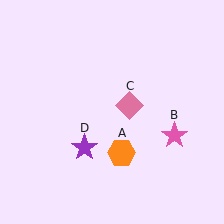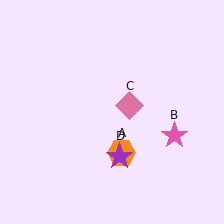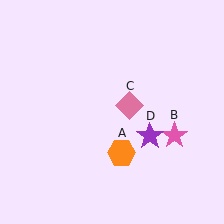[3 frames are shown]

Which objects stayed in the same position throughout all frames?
Orange hexagon (object A) and pink star (object B) and pink diamond (object C) remained stationary.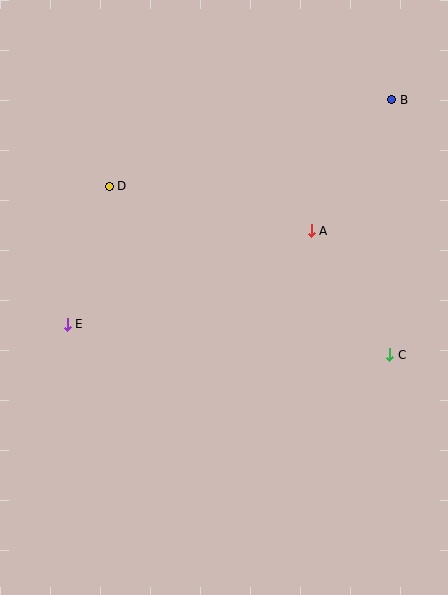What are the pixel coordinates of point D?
Point D is at (109, 186).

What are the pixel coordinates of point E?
Point E is at (67, 324).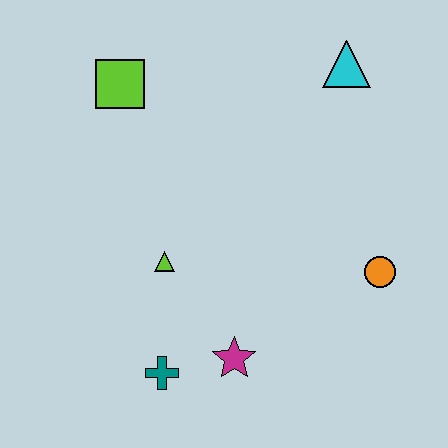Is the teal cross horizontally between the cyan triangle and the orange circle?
No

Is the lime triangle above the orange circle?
Yes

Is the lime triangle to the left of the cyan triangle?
Yes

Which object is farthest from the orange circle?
The lime square is farthest from the orange circle.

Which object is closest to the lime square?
The lime triangle is closest to the lime square.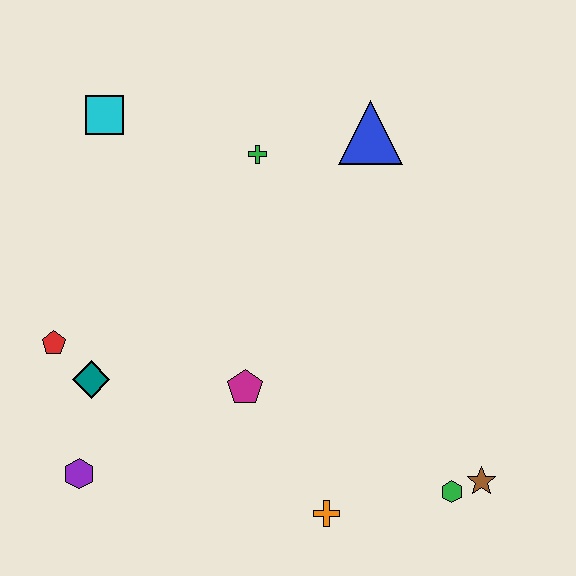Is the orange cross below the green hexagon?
Yes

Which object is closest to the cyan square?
The green cross is closest to the cyan square.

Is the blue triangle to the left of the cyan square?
No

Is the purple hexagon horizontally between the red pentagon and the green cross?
Yes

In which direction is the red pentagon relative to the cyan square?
The red pentagon is below the cyan square.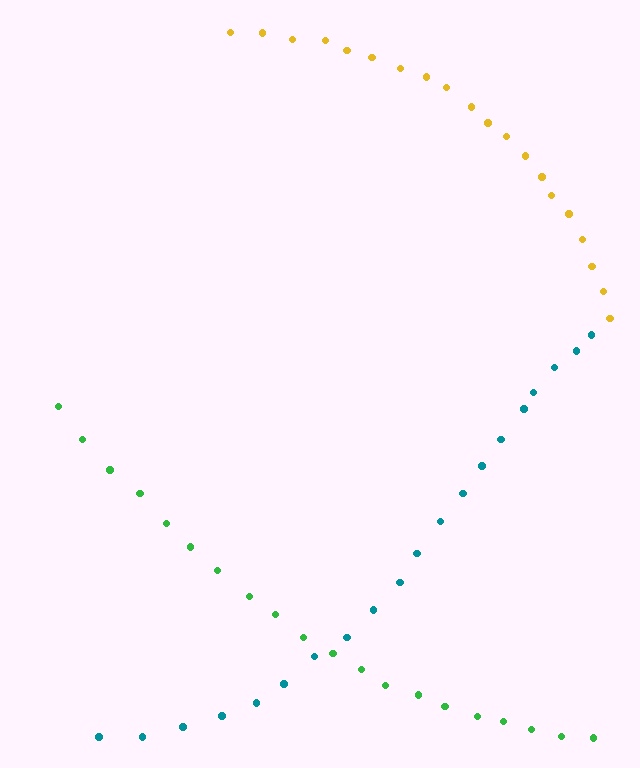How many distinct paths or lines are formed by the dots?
There are 3 distinct paths.